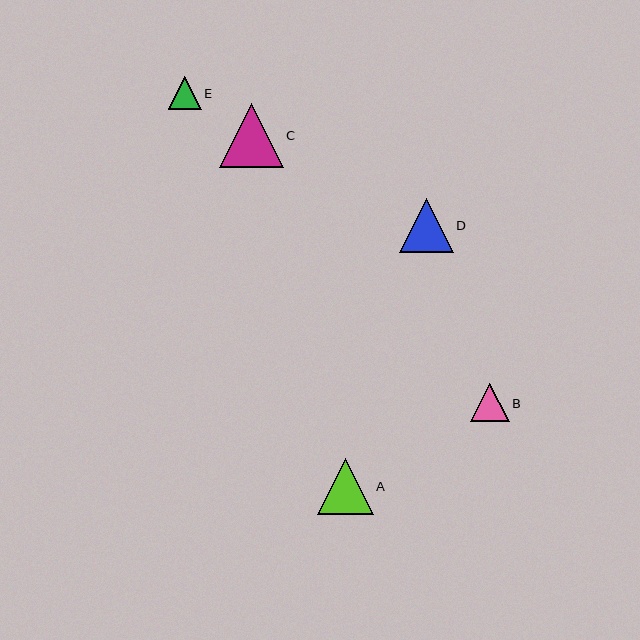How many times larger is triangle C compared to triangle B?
Triangle C is approximately 1.7 times the size of triangle B.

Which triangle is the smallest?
Triangle E is the smallest with a size of approximately 33 pixels.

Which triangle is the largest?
Triangle C is the largest with a size of approximately 64 pixels.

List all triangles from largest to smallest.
From largest to smallest: C, A, D, B, E.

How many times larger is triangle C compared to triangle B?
Triangle C is approximately 1.7 times the size of triangle B.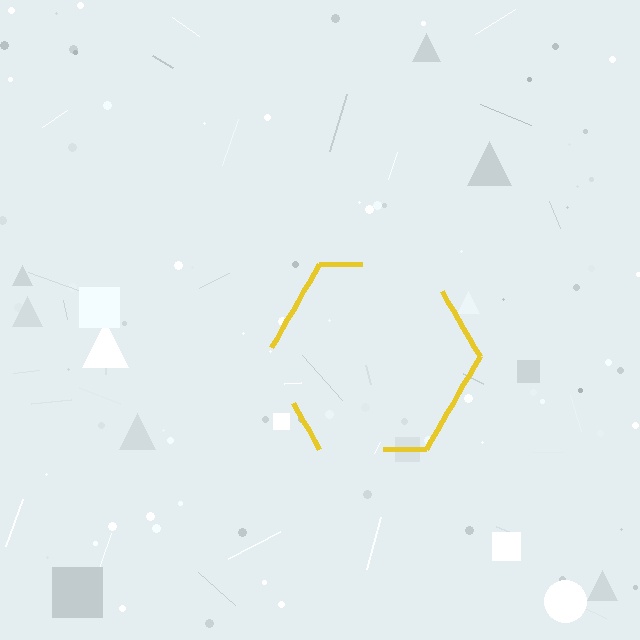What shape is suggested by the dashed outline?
The dashed outline suggests a hexagon.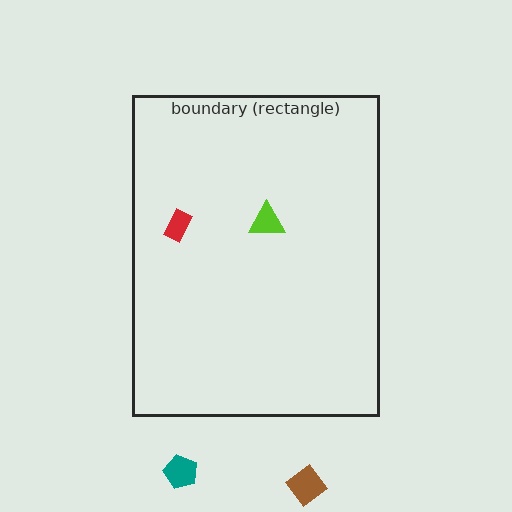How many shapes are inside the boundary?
2 inside, 2 outside.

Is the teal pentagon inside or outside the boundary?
Outside.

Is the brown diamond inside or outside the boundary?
Outside.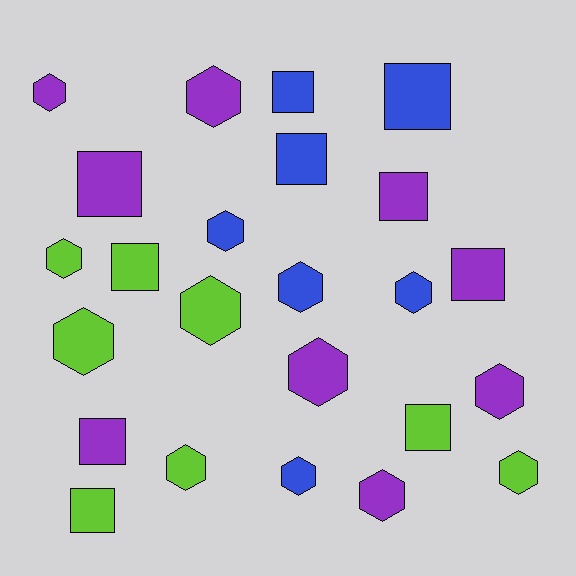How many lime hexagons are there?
There are 5 lime hexagons.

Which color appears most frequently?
Purple, with 9 objects.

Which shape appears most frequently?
Hexagon, with 14 objects.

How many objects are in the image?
There are 24 objects.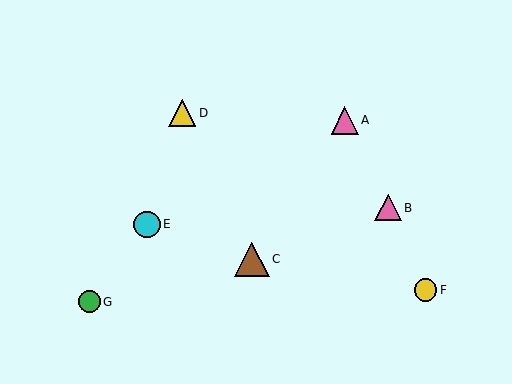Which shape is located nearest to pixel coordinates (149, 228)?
The cyan circle (labeled E) at (147, 224) is nearest to that location.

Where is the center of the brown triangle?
The center of the brown triangle is at (252, 259).